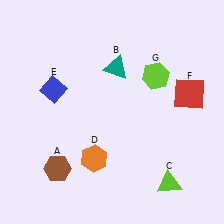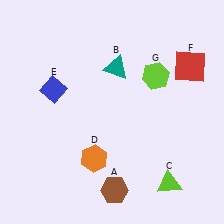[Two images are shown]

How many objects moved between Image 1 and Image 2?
2 objects moved between the two images.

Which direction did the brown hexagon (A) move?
The brown hexagon (A) moved right.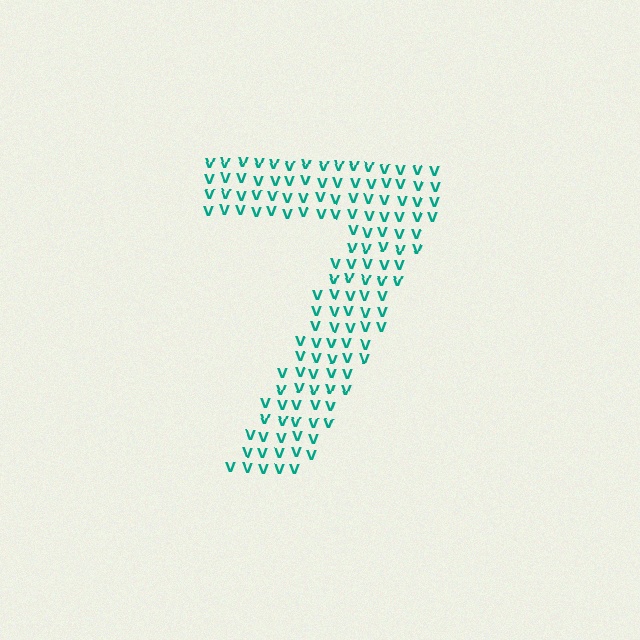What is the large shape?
The large shape is the digit 7.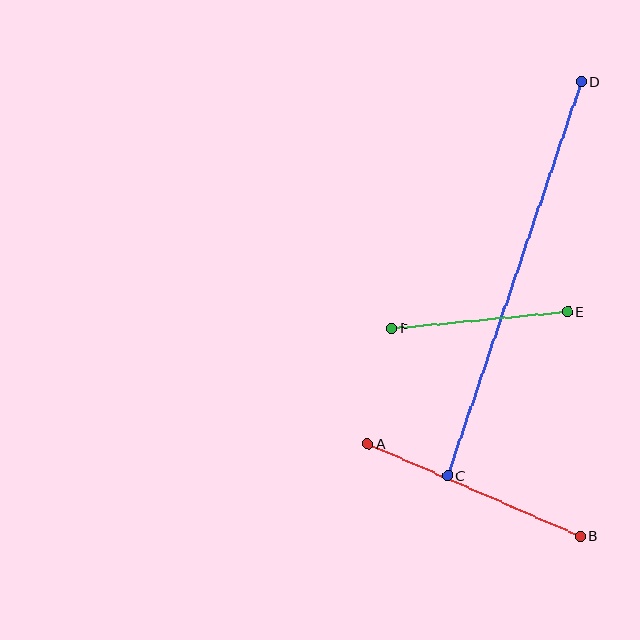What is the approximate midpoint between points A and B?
The midpoint is at approximately (474, 490) pixels.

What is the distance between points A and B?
The distance is approximately 231 pixels.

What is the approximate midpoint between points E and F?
The midpoint is at approximately (480, 320) pixels.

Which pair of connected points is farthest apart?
Points C and D are farthest apart.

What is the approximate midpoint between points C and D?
The midpoint is at approximately (514, 278) pixels.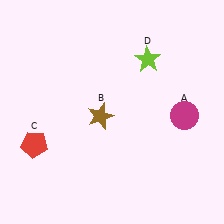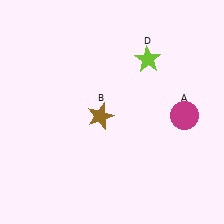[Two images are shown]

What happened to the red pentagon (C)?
The red pentagon (C) was removed in Image 2. It was in the bottom-left area of Image 1.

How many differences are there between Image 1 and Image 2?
There is 1 difference between the two images.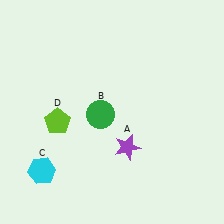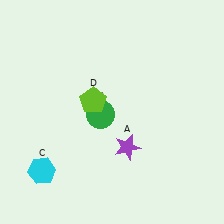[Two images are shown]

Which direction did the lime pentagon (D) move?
The lime pentagon (D) moved right.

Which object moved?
The lime pentagon (D) moved right.